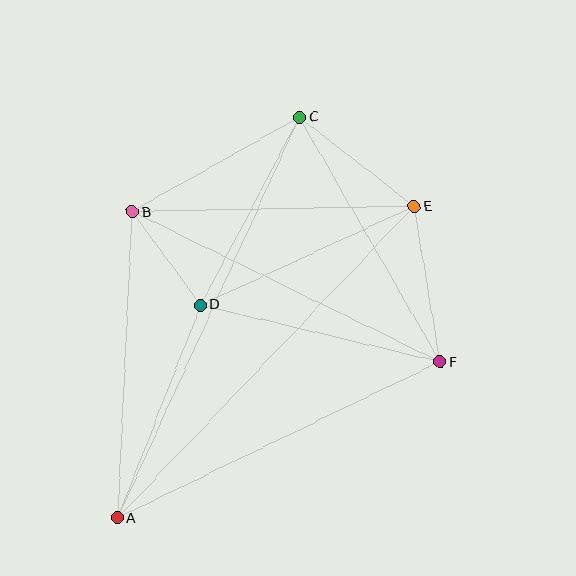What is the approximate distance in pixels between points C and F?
The distance between C and F is approximately 283 pixels.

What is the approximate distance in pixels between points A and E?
The distance between A and E is approximately 430 pixels.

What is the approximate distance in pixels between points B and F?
The distance between B and F is approximately 343 pixels.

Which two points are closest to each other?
Points B and D are closest to each other.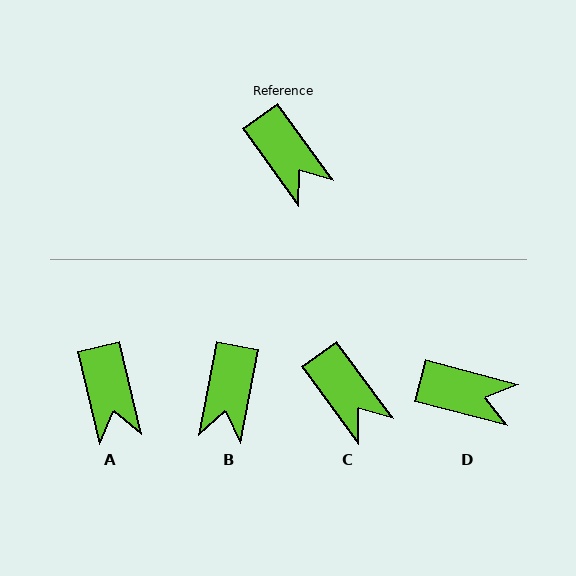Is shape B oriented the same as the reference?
No, it is off by about 47 degrees.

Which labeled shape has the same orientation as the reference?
C.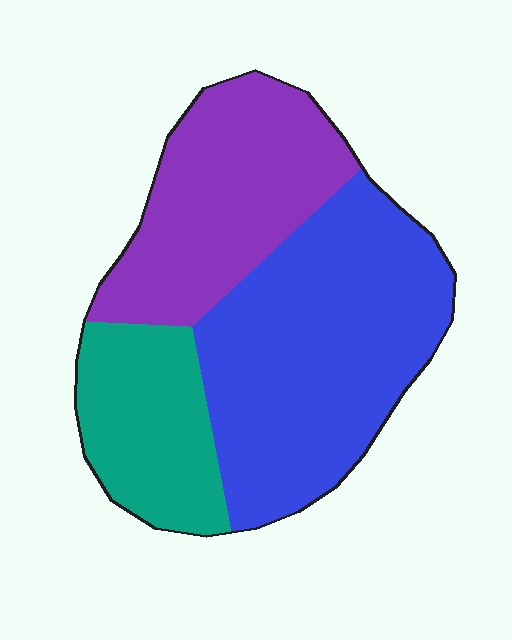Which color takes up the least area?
Teal, at roughly 20%.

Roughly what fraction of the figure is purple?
Purple takes up between a quarter and a half of the figure.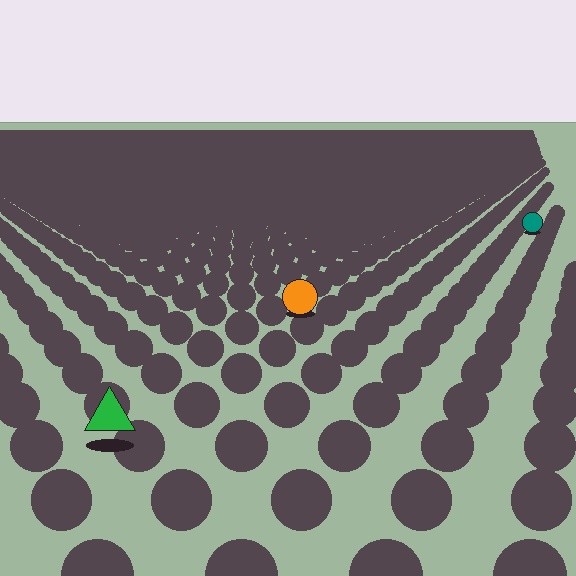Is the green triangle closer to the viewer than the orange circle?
Yes. The green triangle is closer — you can tell from the texture gradient: the ground texture is coarser near it.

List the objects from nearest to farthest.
From nearest to farthest: the green triangle, the orange circle, the teal circle.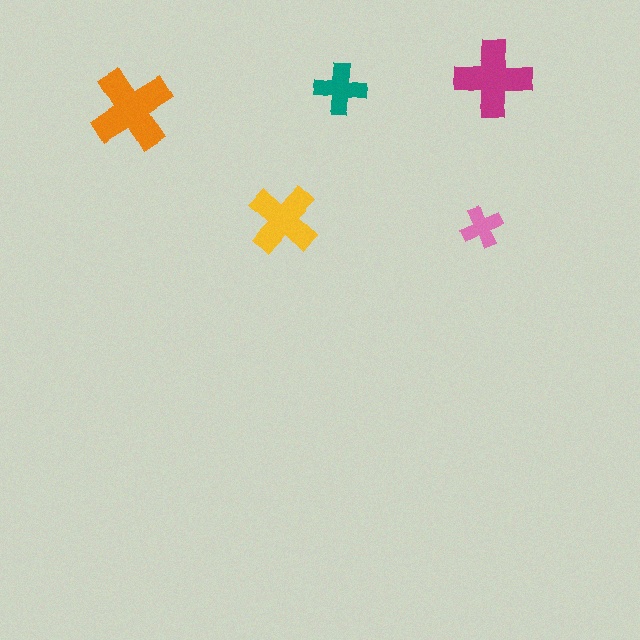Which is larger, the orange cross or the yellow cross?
The orange one.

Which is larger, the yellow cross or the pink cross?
The yellow one.